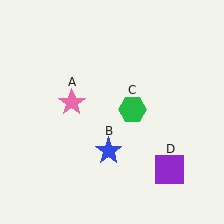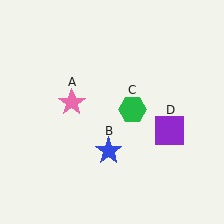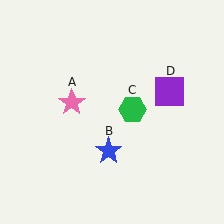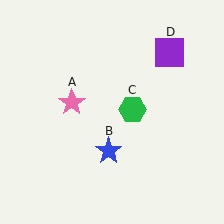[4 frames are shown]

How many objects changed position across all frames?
1 object changed position: purple square (object D).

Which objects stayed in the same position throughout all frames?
Pink star (object A) and blue star (object B) and green hexagon (object C) remained stationary.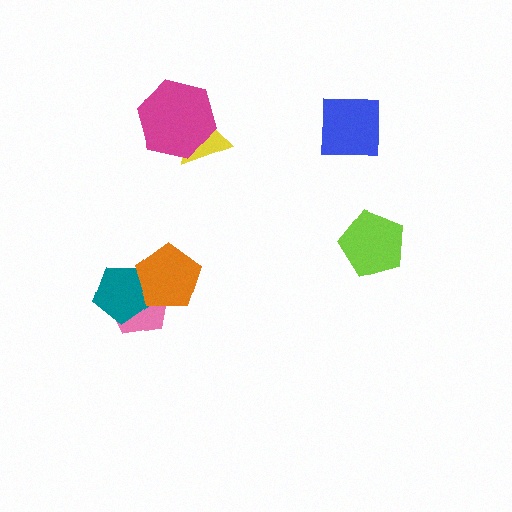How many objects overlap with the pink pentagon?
2 objects overlap with the pink pentagon.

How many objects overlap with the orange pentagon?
2 objects overlap with the orange pentagon.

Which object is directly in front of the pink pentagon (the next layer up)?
The teal pentagon is directly in front of the pink pentagon.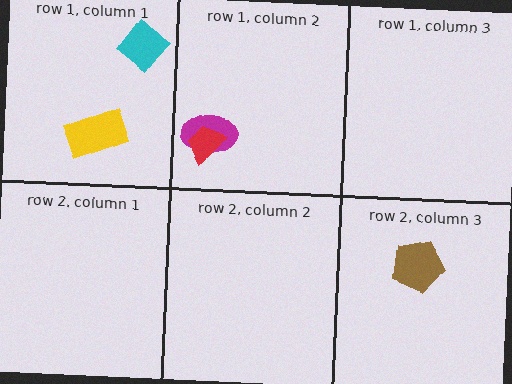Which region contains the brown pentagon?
The row 2, column 3 region.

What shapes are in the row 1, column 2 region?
The magenta ellipse, the red trapezoid.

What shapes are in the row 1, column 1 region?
The cyan diamond, the yellow rectangle.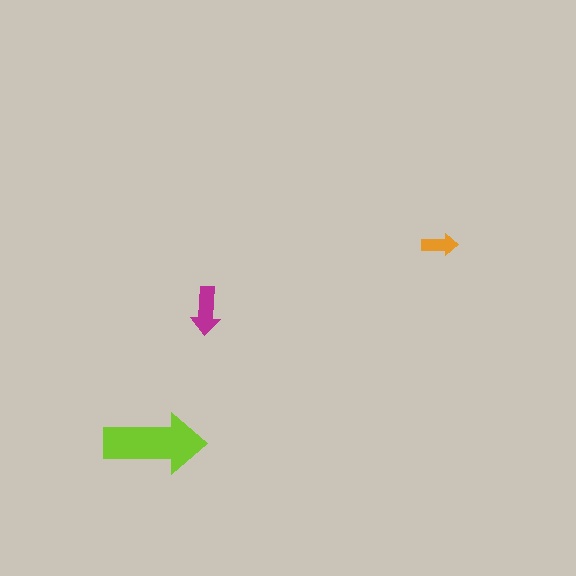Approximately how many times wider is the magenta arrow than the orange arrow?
About 1.5 times wider.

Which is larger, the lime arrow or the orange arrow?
The lime one.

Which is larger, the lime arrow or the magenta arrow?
The lime one.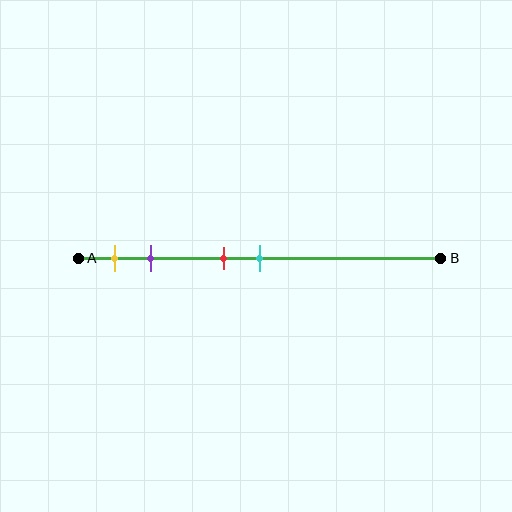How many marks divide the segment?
There are 4 marks dividing the segment.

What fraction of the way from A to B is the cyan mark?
The cyan mark is approximately 50% (0.5) of the way from A to B.